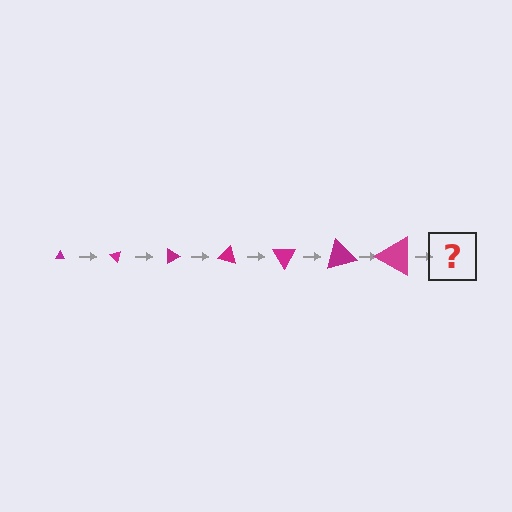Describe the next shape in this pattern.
It should be a triangle, larger than the previous one and rotated 315 degrees from the start.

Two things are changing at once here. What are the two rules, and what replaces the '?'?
The two rules are that the triangle grows larger each step and it rotates 45 degrees each step. The '?' should be a triangle, larger than the previous one and rotated 315 degrees from the start.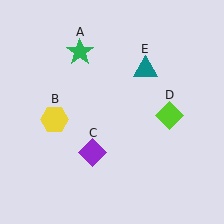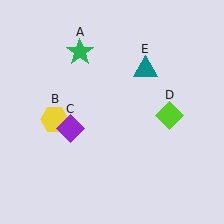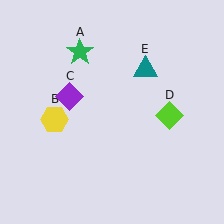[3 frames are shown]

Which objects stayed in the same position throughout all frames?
Green star (object A) and yellow hexagon (object B) and lime diamond (object D) and teal triangle (object E) remained stationary.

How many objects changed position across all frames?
1 object changed position: purple diamond (object C).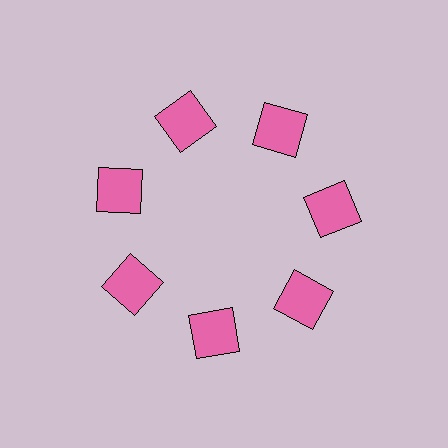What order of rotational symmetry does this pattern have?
This pattern has 7-fold rotational symmetry.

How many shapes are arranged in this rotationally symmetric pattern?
There are 7 shapes, arranged in 7 groups of 1.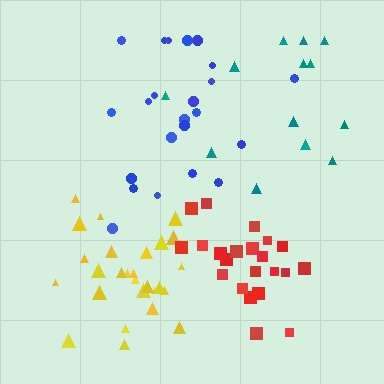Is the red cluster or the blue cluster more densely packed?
Red.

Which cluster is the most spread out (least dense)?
Teal.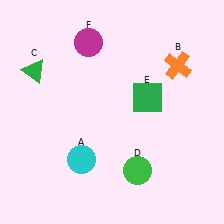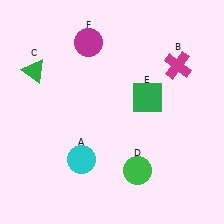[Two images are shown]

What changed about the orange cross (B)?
In Image 1, B is orange. In Image 2, it changed to magenta.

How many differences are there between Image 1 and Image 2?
There is 1 difference between the two images.